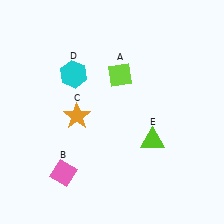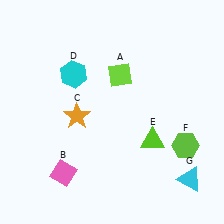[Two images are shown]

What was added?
A lime hexagon (F), a cyan triangle (G) were added in Image 2.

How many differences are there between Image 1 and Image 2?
There are 2 differences between the two images.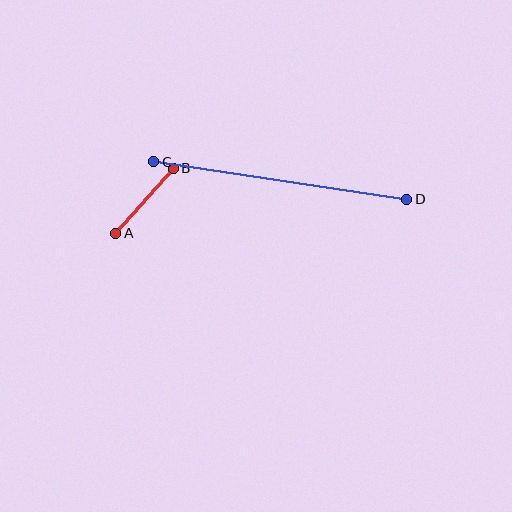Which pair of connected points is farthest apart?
Points C and D are farthest apart.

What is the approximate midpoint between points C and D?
The midpoint is at approximately (280, 180) pixels.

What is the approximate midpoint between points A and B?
The midpoint is at approximately (144, 201) pixels.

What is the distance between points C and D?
The distance is approximately 256 pixels.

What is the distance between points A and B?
The distance is approximately 87 pixels.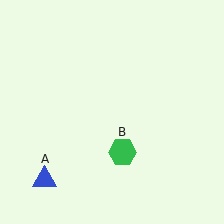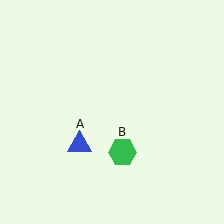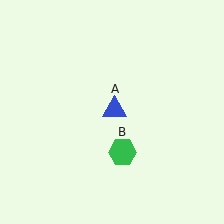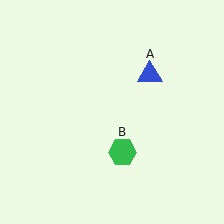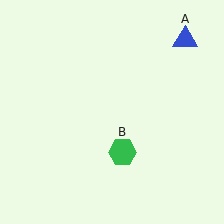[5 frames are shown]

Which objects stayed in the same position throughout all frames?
Green hexagon (object B) remained stationary.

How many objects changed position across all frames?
1 object changed position: blue triangle (object A).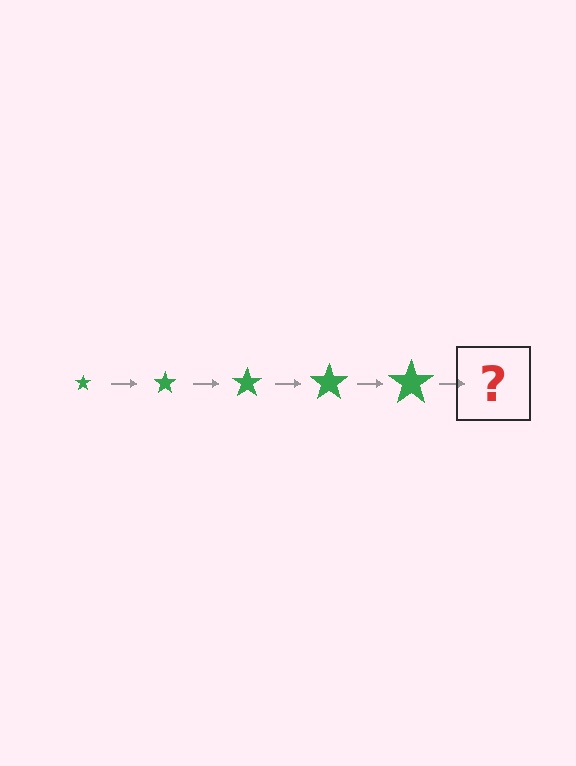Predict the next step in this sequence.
The next step is a green star, larger than the previous one.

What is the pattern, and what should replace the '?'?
The pattern is that the star gets progressively larger each step. The '?' should be a green star, larger than the previous one.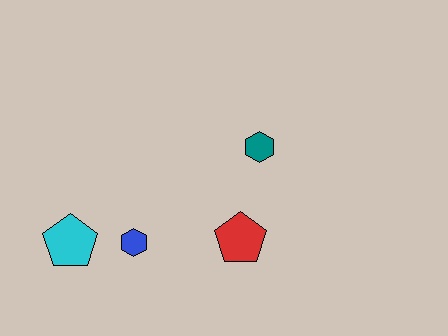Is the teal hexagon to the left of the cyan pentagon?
No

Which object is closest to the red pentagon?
The teal hexagon is closest to the red pentagon.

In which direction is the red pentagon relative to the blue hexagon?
The red pentagon is to the right of the blue hexagon.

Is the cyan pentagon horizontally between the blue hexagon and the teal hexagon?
No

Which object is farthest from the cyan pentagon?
The teal hexagon is farthest from the cyan pentagon.